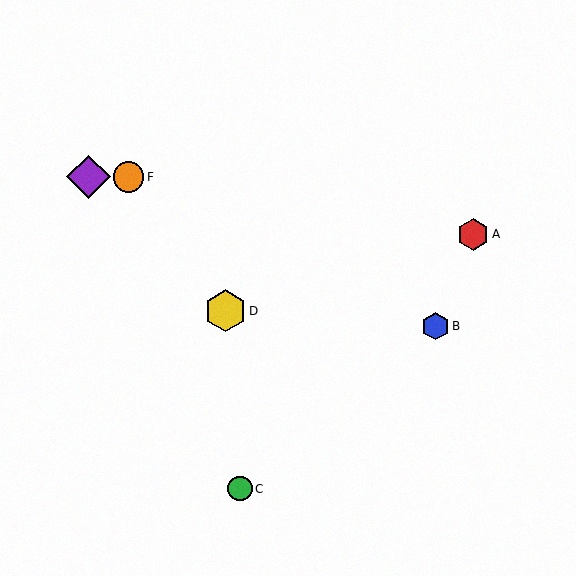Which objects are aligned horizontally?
Objects E, F are aligned horizontally.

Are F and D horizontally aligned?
No, F is at y≈177 and D is at y≈311.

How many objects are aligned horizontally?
2 objects (E, F) are aligned horizontally.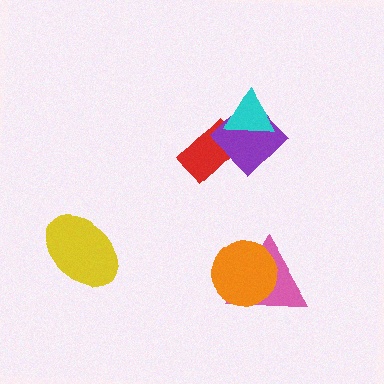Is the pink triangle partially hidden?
Yes, it is partially covered by another shape.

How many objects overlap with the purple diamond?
2 objects overlap with the purple diamond.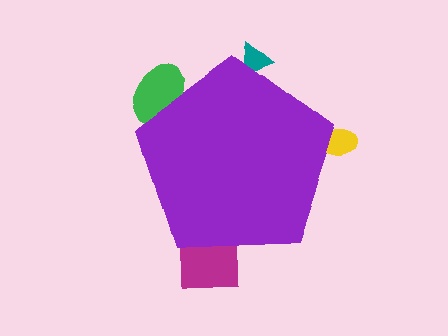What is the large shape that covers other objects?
A purple pentagon.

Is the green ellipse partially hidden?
Yes, the green ellipse is partially hidden behind the purple pentagon.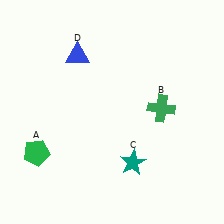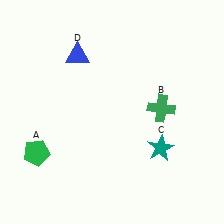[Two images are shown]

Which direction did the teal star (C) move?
The teal star (C) moved right.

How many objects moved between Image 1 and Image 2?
1 object moved between the two images.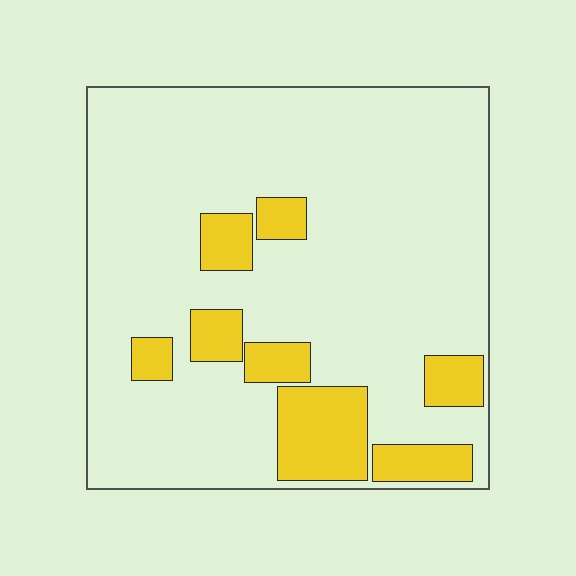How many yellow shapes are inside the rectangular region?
8.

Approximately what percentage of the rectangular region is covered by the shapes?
Approximately 15%.